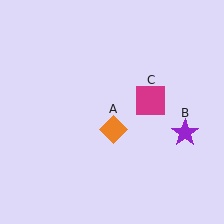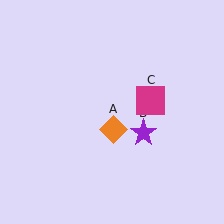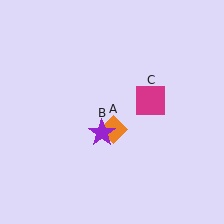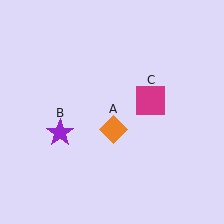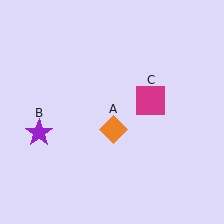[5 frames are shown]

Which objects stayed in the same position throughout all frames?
Orange diamond (object A) and magenta square (object C) remained stationary.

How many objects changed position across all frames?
1 object changed position: purple star (object B).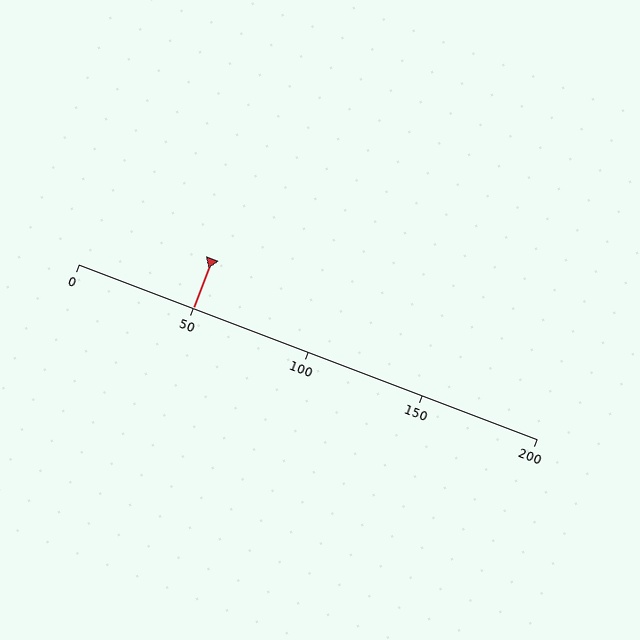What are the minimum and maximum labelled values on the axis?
The axis runs from 0 to 200.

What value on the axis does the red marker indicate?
The marker indicates approximately 50.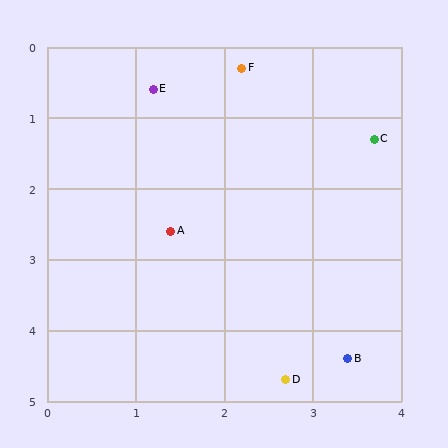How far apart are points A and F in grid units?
Points A and F are about 2.4 grid units apart.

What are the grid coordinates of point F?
Point F is at approximately (2.2, 0.3).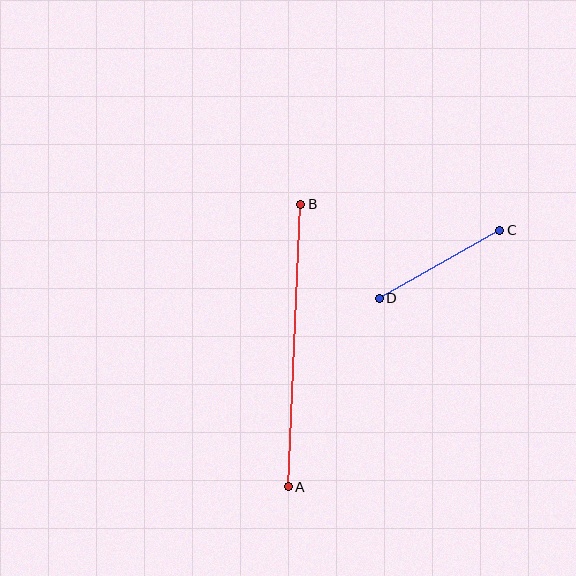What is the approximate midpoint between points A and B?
The midpoint is at approximately (294, 346) pixels.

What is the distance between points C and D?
The distance is approximately 139 pixels.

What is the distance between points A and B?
The distance is approximately 283 pixels.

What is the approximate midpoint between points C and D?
The midpoint is at approximately (439, 264) pixels.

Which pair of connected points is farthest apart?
Points A and B are farthest apart.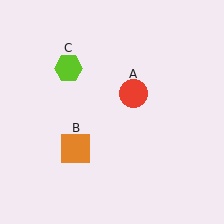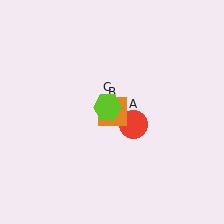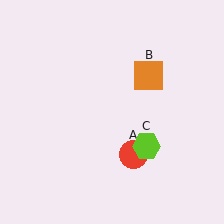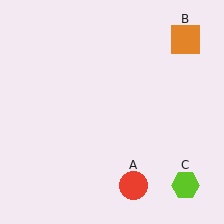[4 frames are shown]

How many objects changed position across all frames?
3 objects changed position: red circle (object A), orange square (object B), lime hexagon (object C).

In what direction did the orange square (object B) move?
The orange square (object B) moved up and to the right.